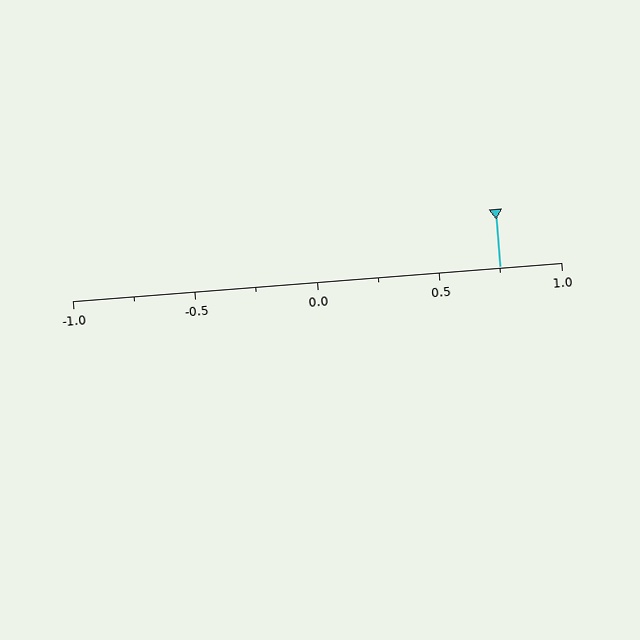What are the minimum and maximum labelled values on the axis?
The axis runs from -1.0 to 1.0.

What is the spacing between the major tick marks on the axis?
The major ticks are spaced 0.5 apart.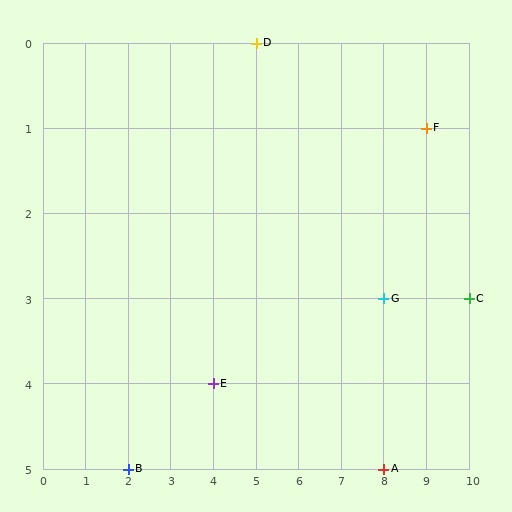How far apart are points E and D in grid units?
Points E and D are 1 column and 4 rows apart (about 4.1 grid units diagonally).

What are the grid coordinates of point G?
Point G is at grid coordinates (8, 3).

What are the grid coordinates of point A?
Point A is at grid coordinates (8, 5).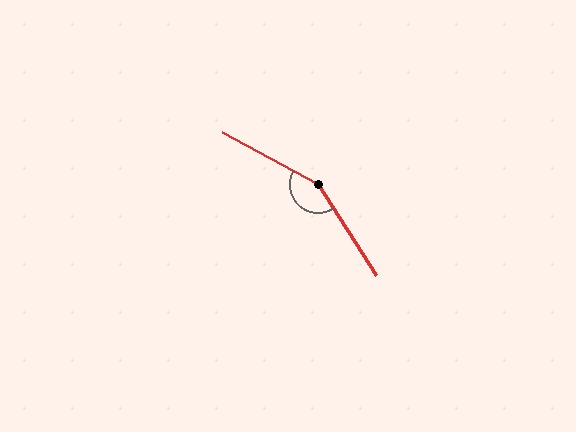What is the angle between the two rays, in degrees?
Approximately 152 degrees.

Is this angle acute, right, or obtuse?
It is obtuse.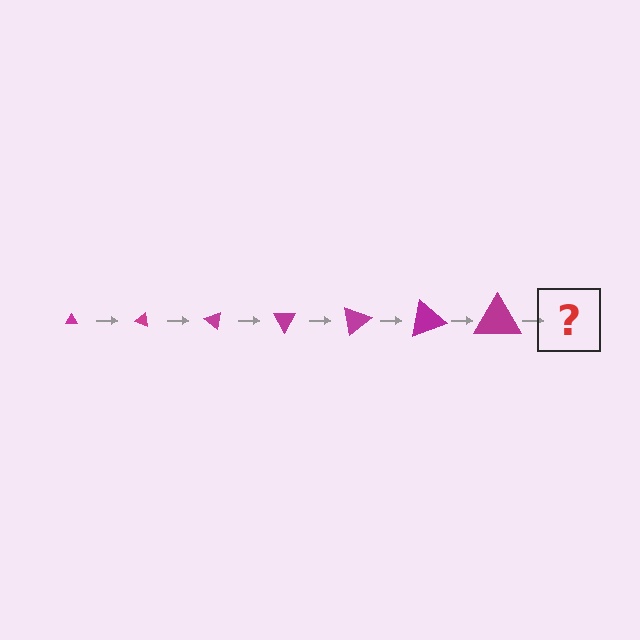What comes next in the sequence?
The next element should be a triangle, larger than the previous one and rotated 140 degrees from the start.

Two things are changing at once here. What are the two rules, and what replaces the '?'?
The two rules are that the triangle grows larger each step and it rotates 20 degrees each step. The '?' should be a triangle, larger than the previous one and rotated 140 degrees from the start.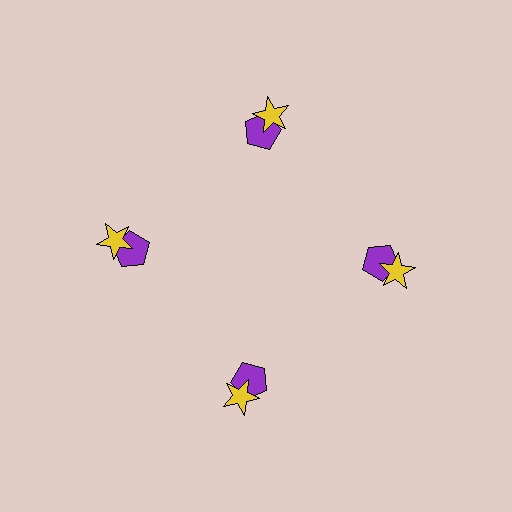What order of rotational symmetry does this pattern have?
This pattern has 4-fold rotational symmetry.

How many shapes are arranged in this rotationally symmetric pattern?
There are 8 shapes, arranged in 4 groups of 2.